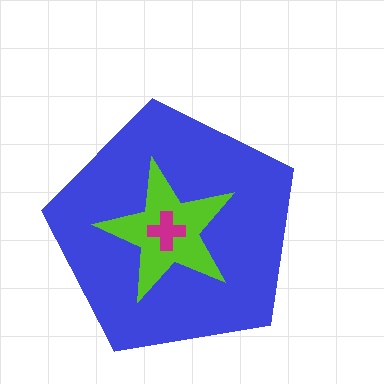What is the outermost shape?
The blue pentagon.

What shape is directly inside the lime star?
The magenta cross.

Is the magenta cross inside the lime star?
Yes.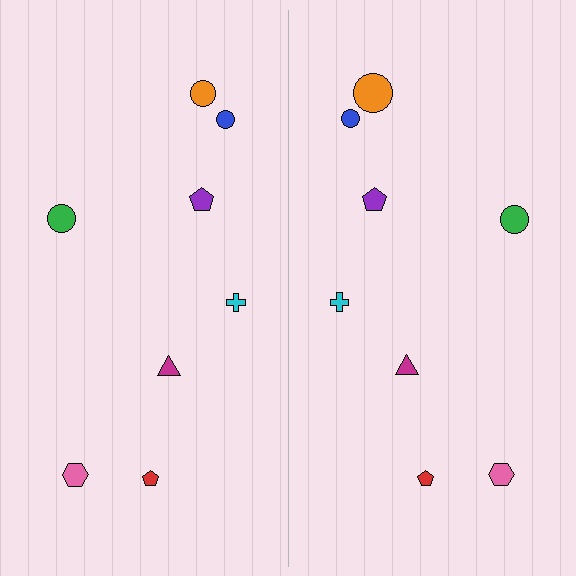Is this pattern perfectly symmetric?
No, the pattern is not perfectly symmetric. The orange circle on the right side has a different size than its mirror counterpart.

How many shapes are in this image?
There are 16 shapes in this image.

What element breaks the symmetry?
The orange circle on the right side has a different size than its mirror counterpart.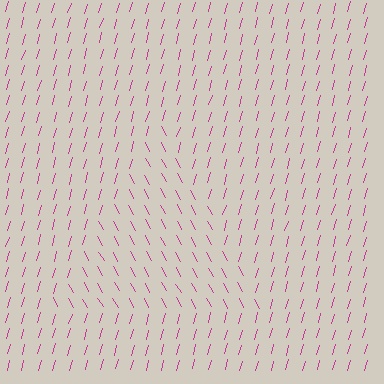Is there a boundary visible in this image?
Yes, there is a texture boundary formed by a change in line orientation.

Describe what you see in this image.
The image is filled with small magenta line segments. A triangle region in the image has lines oriented differently from the surrounding lines, creating a visible texture boundary.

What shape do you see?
I see a triangle.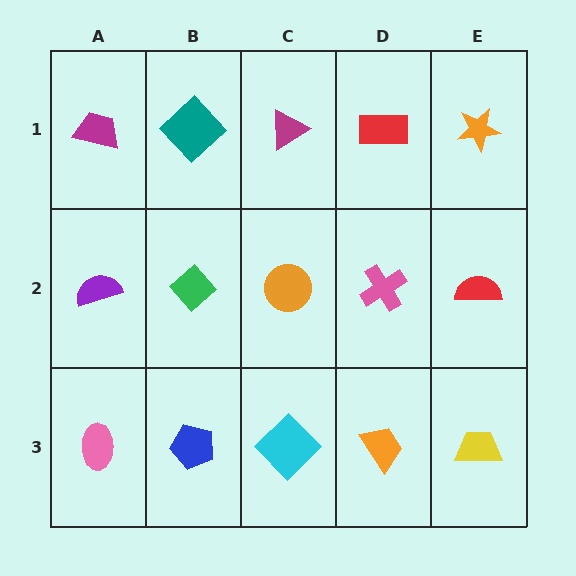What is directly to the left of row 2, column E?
A pink cross.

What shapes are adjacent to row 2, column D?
A red rectangle (row 1, column D), an orange trapezoid (row 3, column D), an orange circle (row 2, column C), a red semicircle (row 2, column E).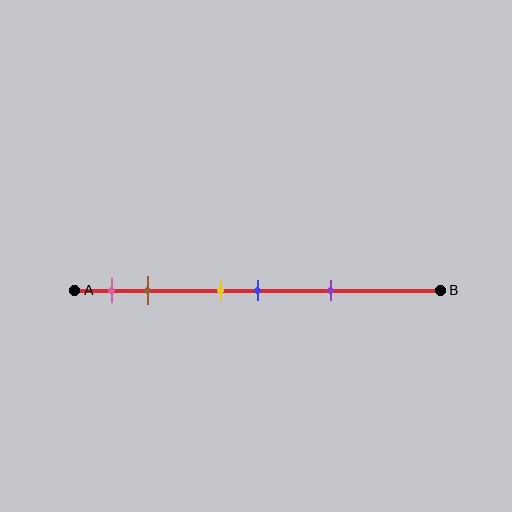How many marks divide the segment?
There are 5 marks dividing the segment.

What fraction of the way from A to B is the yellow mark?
The yellow mark is approximately 40% (0.4) of the way from A to B.